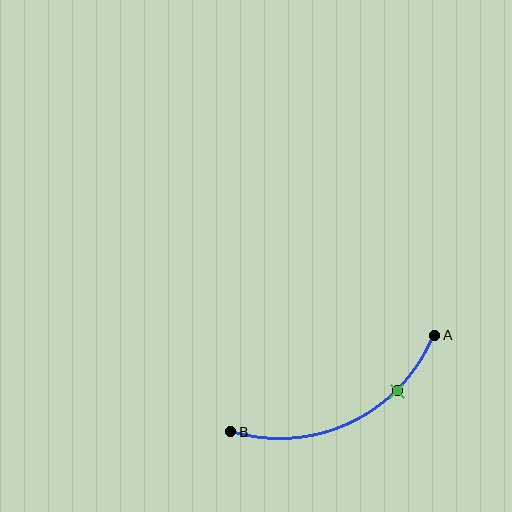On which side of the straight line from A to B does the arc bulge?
The arc bulges below the straight line connecting A and B.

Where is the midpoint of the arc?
The arc midpoint is the point on the curve farthest from the straight line joining A and B. It sits below that line.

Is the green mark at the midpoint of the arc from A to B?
No. The green mark lies on the arc but is closer to endpoint A. The arc midpoint would be at the point on the curve equidistant along the arc from both A and B.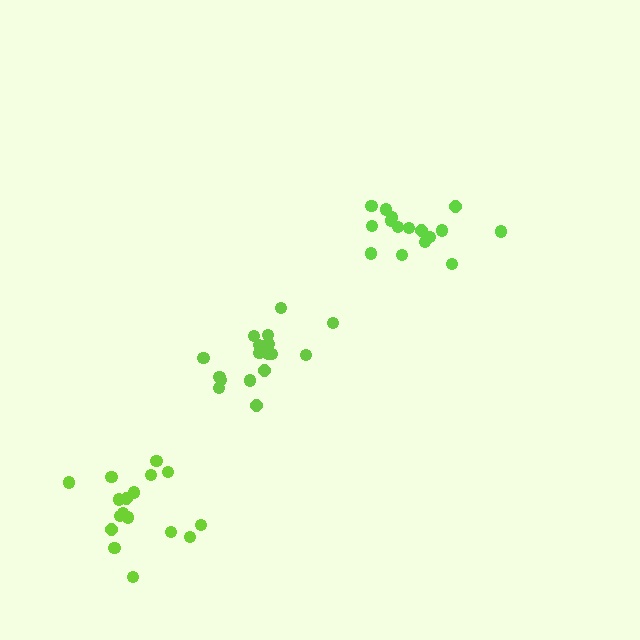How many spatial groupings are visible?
There are 3 spatial groupings.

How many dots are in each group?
Group 1: 17 dots, Group 2: 16 dots, Group 3: 17 dots (50 total).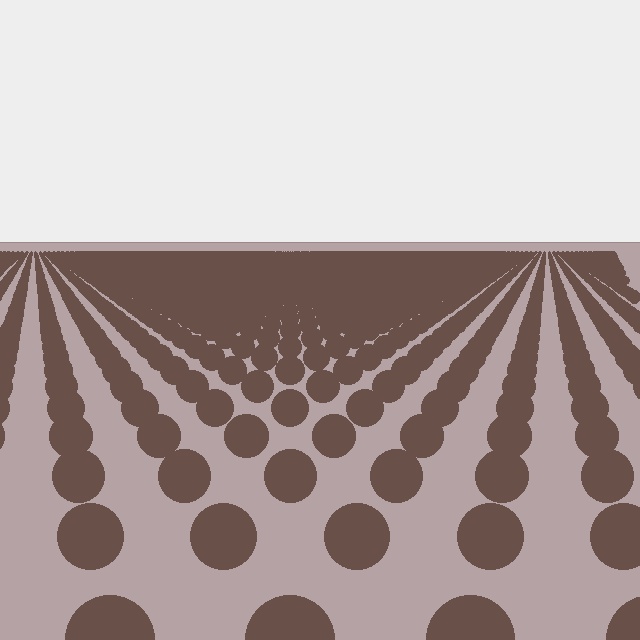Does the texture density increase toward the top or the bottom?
Density increases toward the top.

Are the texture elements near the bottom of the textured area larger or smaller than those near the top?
Larger. Near the bottom, elements are closer to the viewer and appear at a bigger on-screen size.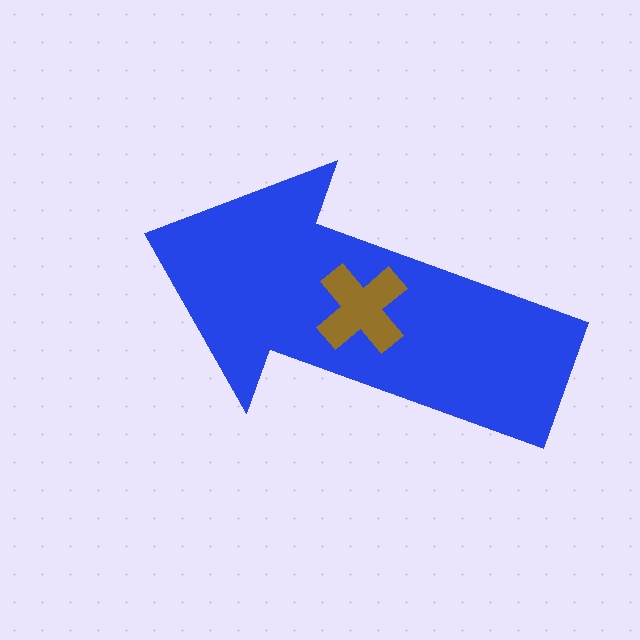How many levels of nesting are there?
2.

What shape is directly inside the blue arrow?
The brown cross.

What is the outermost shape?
The blue arrow.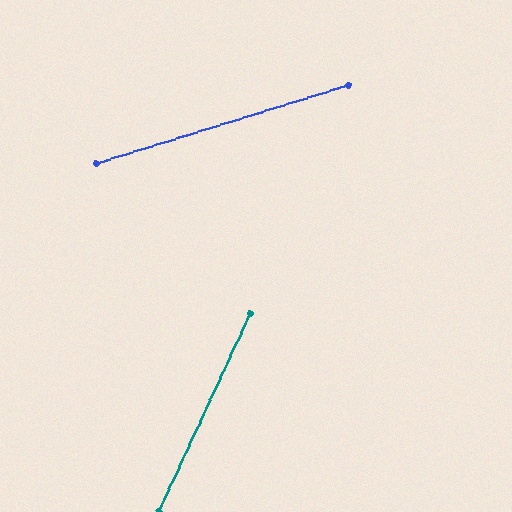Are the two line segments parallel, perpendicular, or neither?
Neither parallel nor perpendicular — they differ by about 48°.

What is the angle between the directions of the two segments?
Approximately 48 degrees.